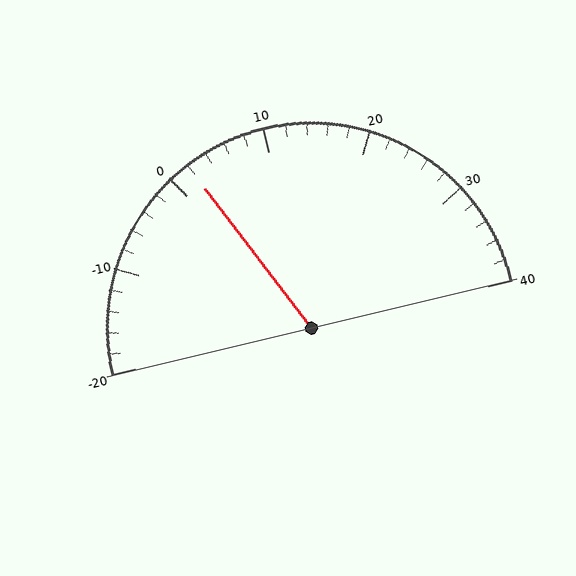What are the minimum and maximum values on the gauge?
The gauge ranges from -20 to 40.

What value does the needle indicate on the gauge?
The needle indicates approximately 2.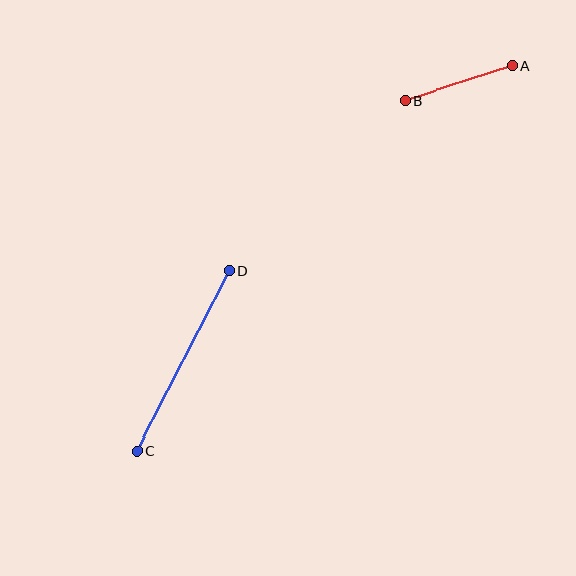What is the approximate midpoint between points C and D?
The midpoint is at approximately (183, 361) pixels.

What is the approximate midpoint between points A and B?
The midpoint is at approximately (459, 83) pixels.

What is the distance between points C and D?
The distance is approximately 202 pixels.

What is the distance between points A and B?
The distance is approximately 112 pixels.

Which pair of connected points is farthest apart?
Points C and D are farthest apart.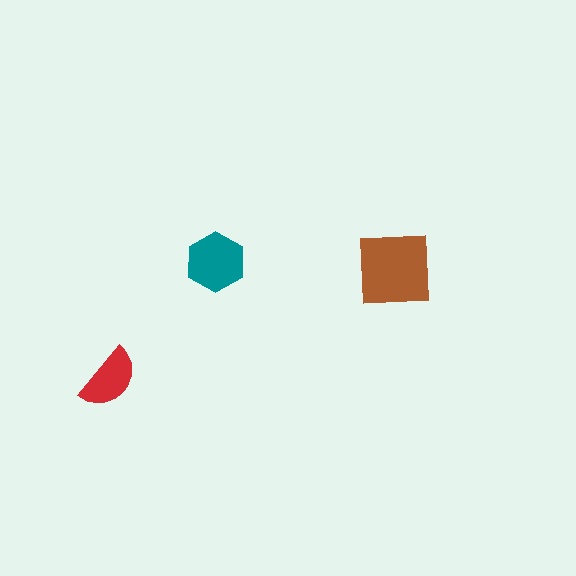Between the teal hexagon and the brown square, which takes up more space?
The brown square.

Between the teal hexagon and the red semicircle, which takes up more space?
The teal hexagon.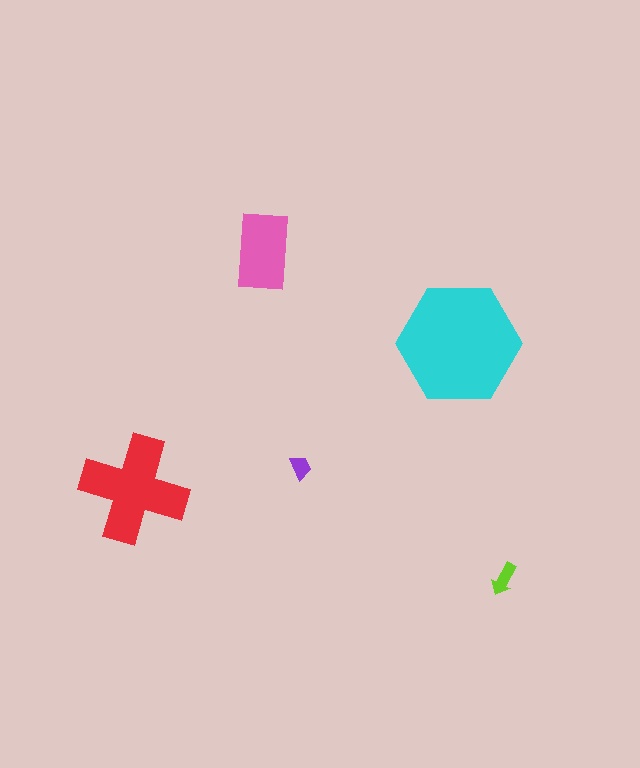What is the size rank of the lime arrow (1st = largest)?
4th.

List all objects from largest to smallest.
The cyan hexagon, the red cross, the pink rectangle, the lime arrow, the purple trapezoid.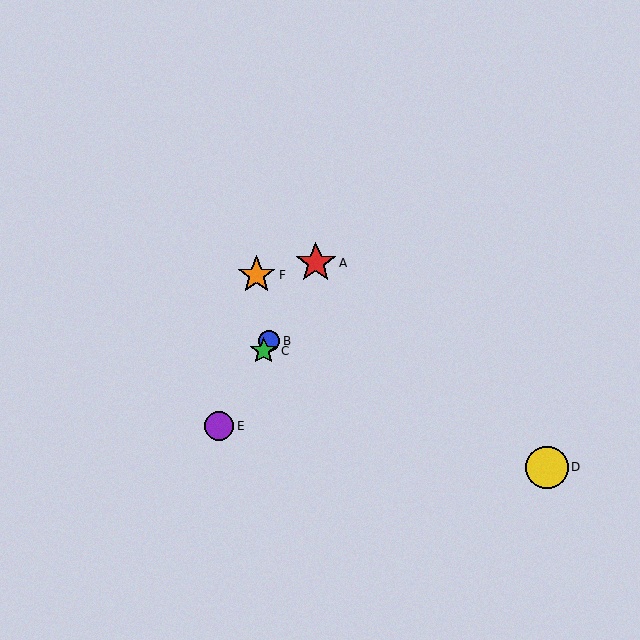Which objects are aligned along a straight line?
Objects A, B, C, E are aligned along a straight line.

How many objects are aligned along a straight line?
4 objects (A, B, C, E) are aligned along a straight line.